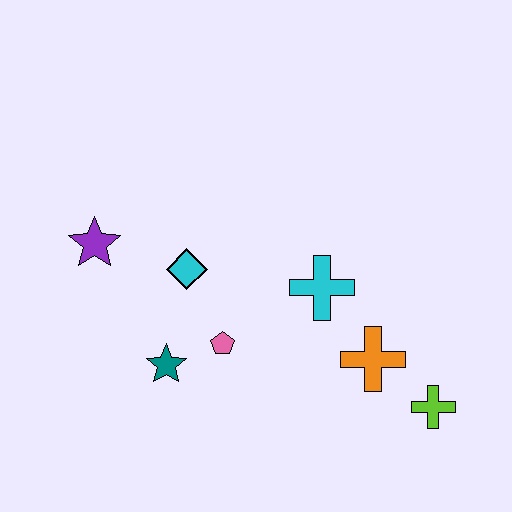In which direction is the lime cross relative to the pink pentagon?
The lime cross is to the right of the pink pentagon.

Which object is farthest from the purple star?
The lime cross is farthest from the purple star.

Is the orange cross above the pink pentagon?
No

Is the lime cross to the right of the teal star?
Yes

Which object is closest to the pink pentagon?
The teal star is closest to the pink pentagon.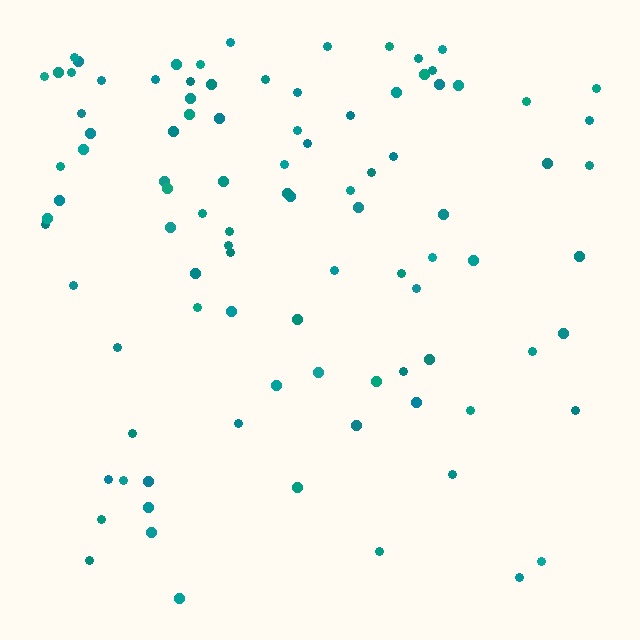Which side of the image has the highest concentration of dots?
The top.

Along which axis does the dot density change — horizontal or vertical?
Vertical.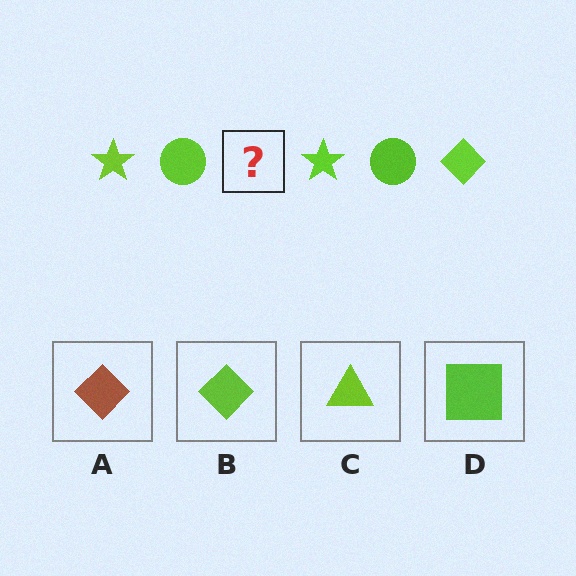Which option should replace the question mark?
Option B.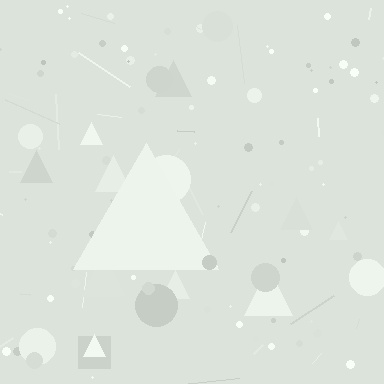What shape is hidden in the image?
A triangle is hidden in the image.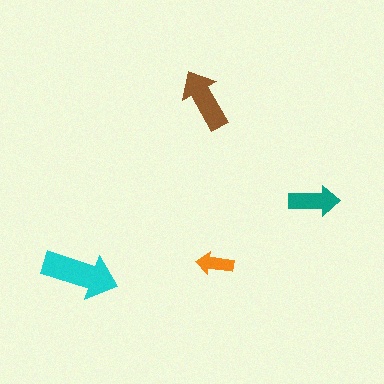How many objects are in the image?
There are 4 objects in the image.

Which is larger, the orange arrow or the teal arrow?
The teal one.